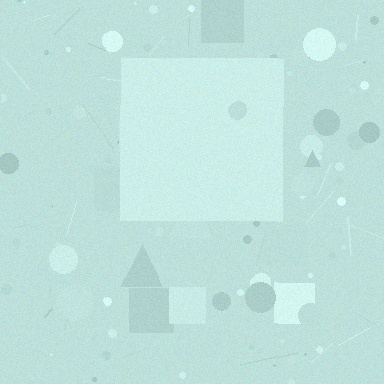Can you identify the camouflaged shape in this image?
The camouflaged shape is a square.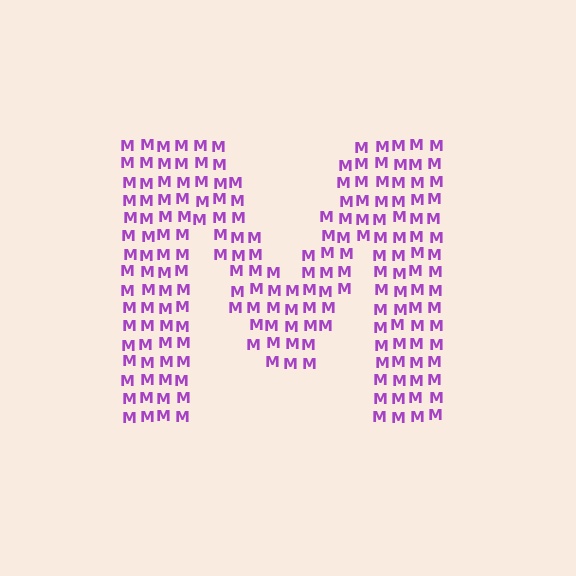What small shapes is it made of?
It is made of small letter M's.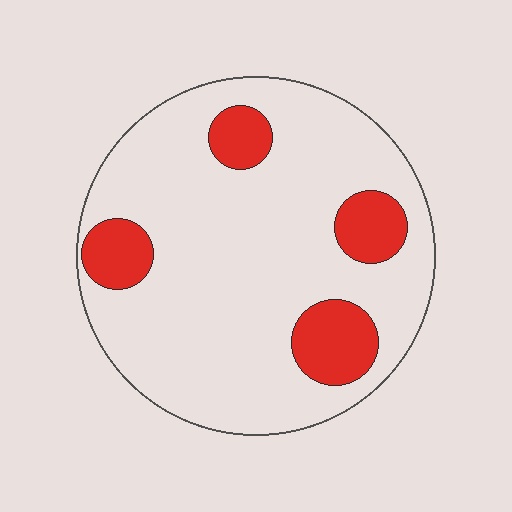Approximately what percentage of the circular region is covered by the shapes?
Approximately 15%.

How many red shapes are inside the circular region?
4.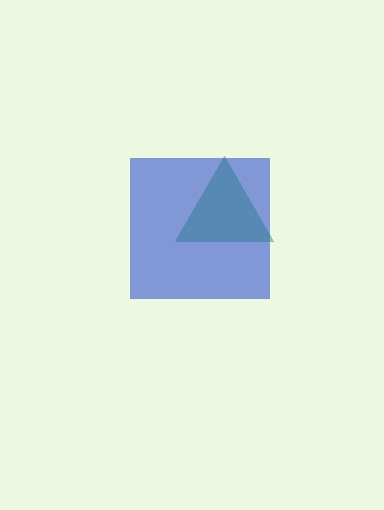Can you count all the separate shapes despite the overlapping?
Yes, there are 2 separate shapes.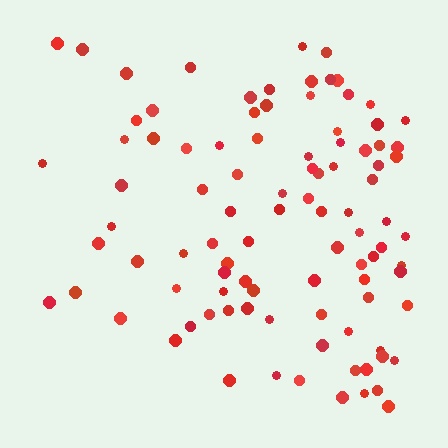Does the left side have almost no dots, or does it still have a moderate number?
Still a moderate number, just noticeably fewer than the right.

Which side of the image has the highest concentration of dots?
The right.